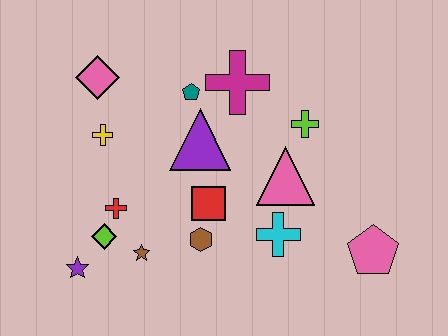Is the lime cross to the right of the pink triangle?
Yes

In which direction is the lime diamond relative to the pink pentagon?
The lime diamond is to the left of the pink pentagon.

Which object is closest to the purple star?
The lime diamond is closest to the purple star.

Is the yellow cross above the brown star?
Yes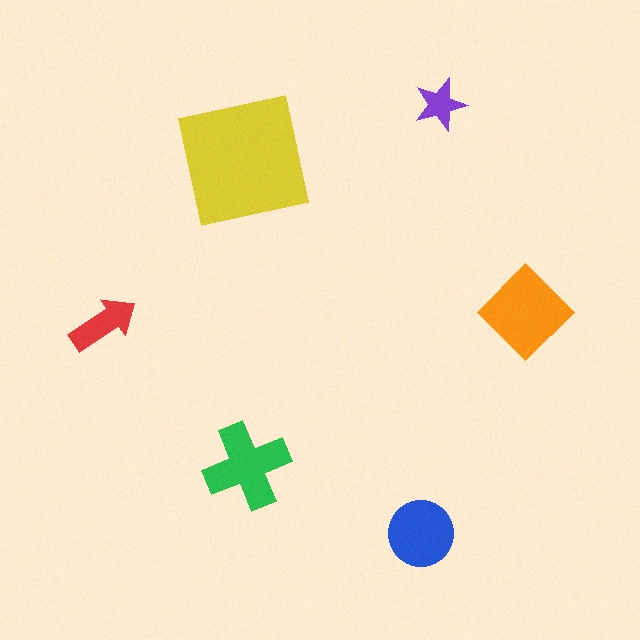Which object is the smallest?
The purple star.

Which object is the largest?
The yellow square.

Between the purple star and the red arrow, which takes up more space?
The red arrow.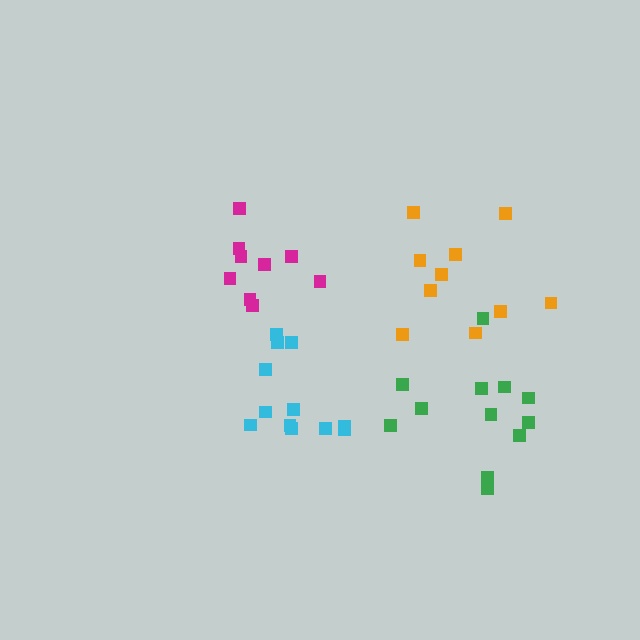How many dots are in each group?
Group 1: 9 dots, Group 2: 12 dots, Group 3: 10 dots, Group 4: 12 dots (43 total).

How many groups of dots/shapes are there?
There are 4 groups.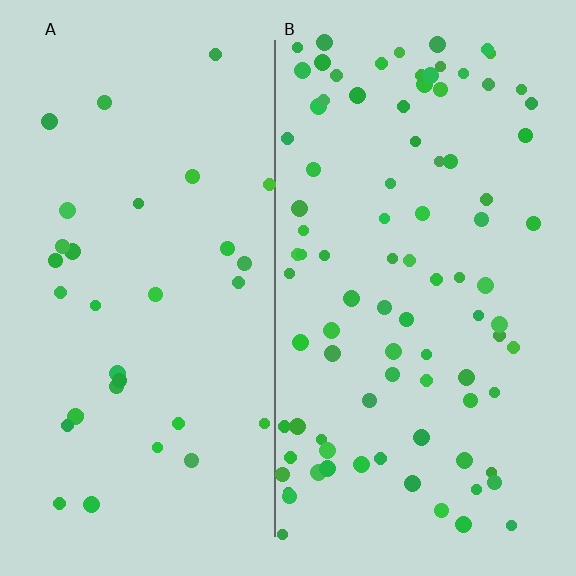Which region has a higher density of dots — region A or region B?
B (the right).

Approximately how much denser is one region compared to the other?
Approximately 2.7× — region B over region A.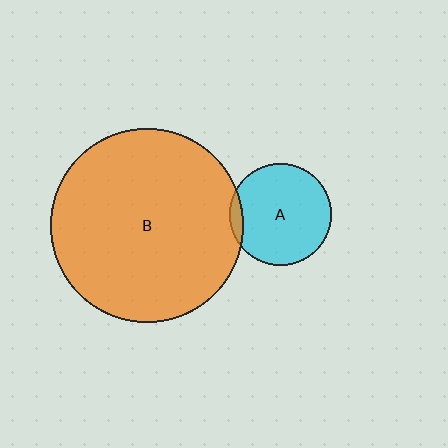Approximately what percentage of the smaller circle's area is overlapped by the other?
Approximately 5%.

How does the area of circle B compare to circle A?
Approximately 3.6 times.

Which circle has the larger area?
Circle B (orange).